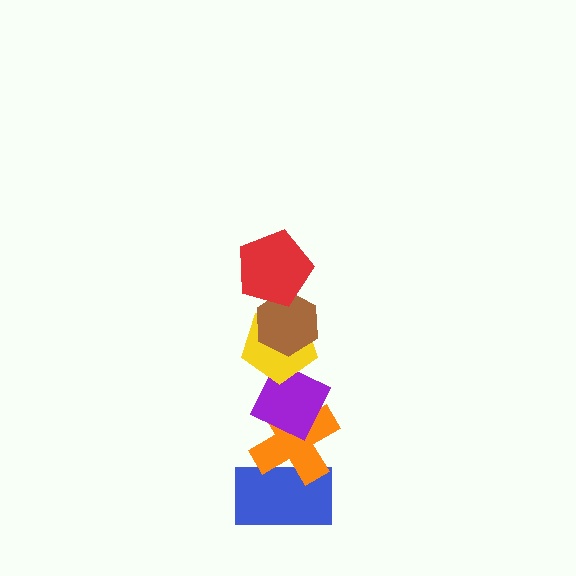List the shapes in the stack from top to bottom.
From top to bottom: the red pentagon, the brown hexagon, the yellow pentagon, the purple diamond, the orange cross, the blue rectangle.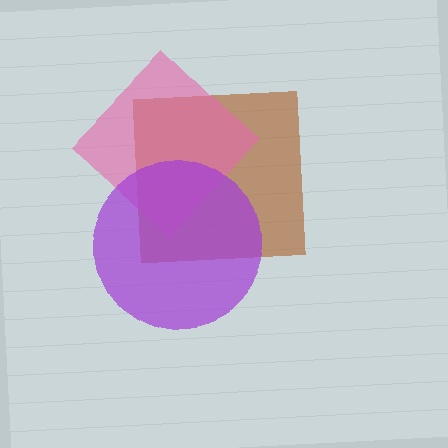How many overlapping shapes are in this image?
There are 3 overlapping shapes in the image.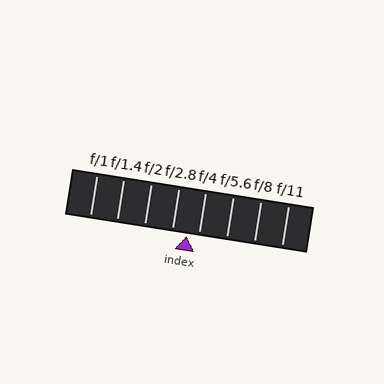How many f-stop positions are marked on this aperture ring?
There are 8 f-stop positions marked.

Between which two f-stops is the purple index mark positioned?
The index mark is between f/2.8 and f/4.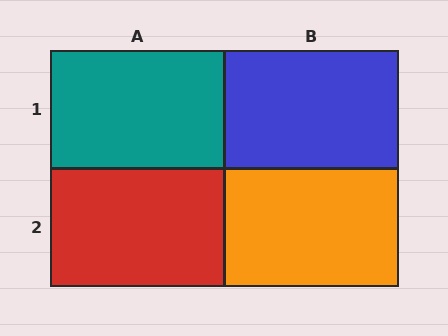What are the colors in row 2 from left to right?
Red, orange.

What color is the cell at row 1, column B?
Blue.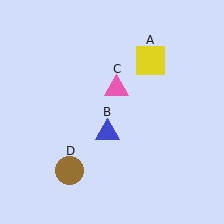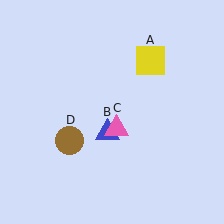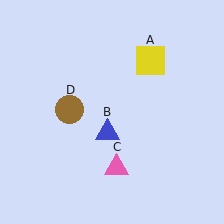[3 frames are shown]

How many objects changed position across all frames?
2 objects changed position: pink triangle (object C), brown circle (object D).